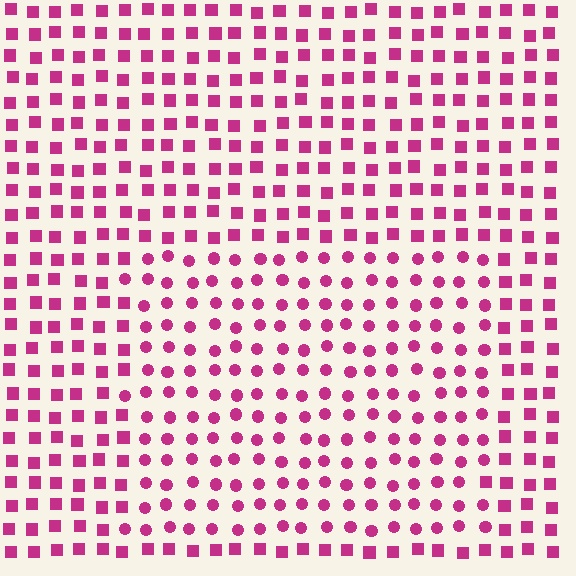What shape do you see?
I see a rectangle.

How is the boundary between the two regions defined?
The boundary is defined by a change in element shape: circles inside vs. squares outside. All elements share the same color and spacing.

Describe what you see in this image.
The image is filled with small magenta elements arranged in a uniform grid. A rectangle-shaped region contains circles, while the surrounding area contains squares. The boundary is defined purely by the change in element shape.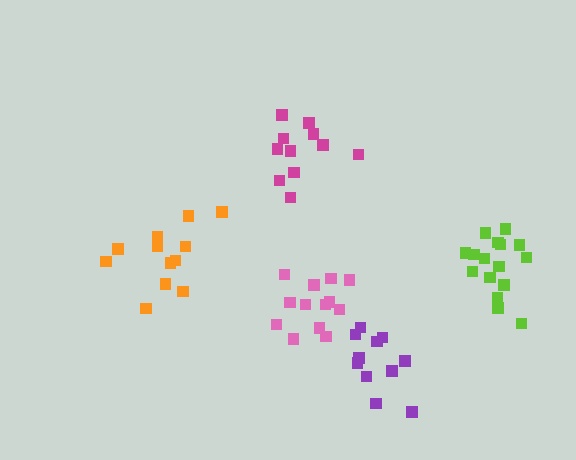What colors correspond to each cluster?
The clusters are colored: purple, lime, orange, magenta, pink.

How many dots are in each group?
Group 1: 11 dots, Group 2: 16 dots, Group 3: 12 dots, Group 4: 11 dots, Group 5: 13 dots (63 total).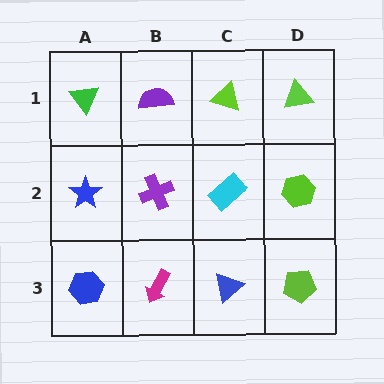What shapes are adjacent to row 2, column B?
A purple semicircle (row 1, column B), a magenta arrow (row 3, column B), a blue star (row 2, column A), a cyan rectangle (row 2, column C).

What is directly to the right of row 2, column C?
A lime hexagon.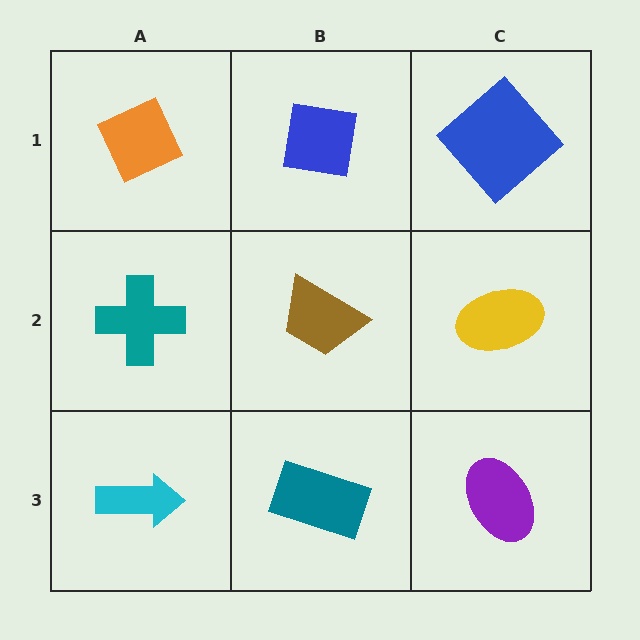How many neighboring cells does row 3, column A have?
2.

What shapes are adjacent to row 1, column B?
A brown trapezoid (row 2, column B), an orange diamond (row 1, column A), a blue diamond (row 1, column C).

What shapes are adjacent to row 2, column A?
An orange diamond (row 1, column A), a cyan arrow (row 3, column A), a brown trapezoid (row 2, column B).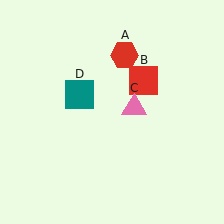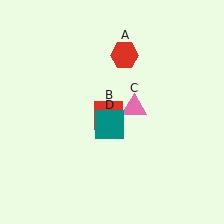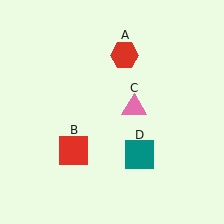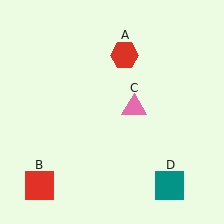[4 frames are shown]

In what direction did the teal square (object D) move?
The teal square (object D) moved down and to the right.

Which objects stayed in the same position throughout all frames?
Red hexagon (object A) and pink triangle (object C) remained stationary.